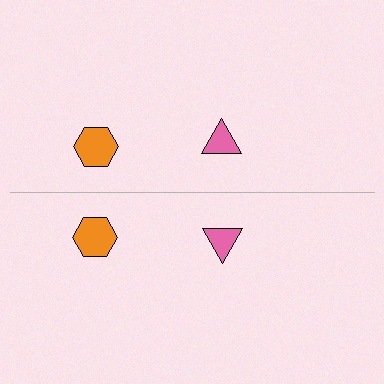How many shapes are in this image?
There are 4 shapes in this image.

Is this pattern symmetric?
Yes, this pattern has bilateral (reflection) symmetry.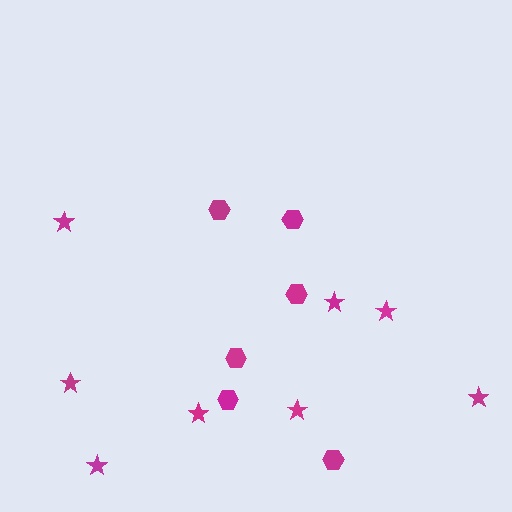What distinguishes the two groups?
There are 2 groups: one group of hexagons (6) and one group of stars (8).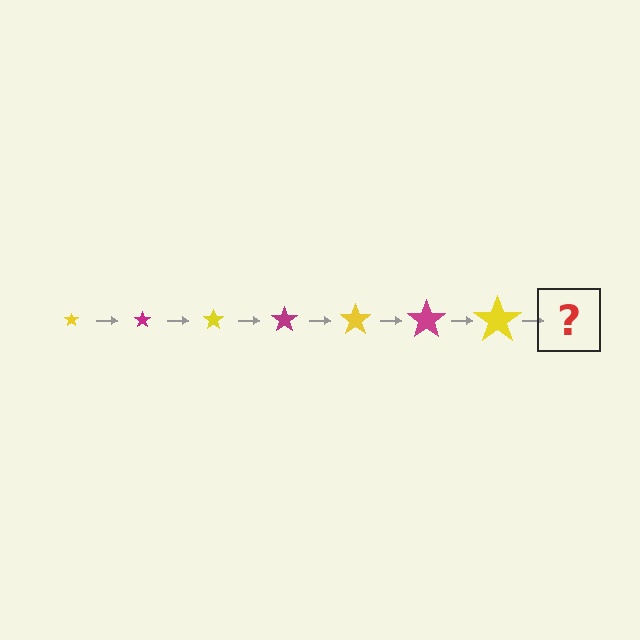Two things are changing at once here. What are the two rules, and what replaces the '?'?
The two rules are that the star grows larger each step and the color cycles through yellow and magenta. The '?' should be a magenta star, larger than the previous one.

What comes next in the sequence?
The next element should be a magenta star, larger than the previous one.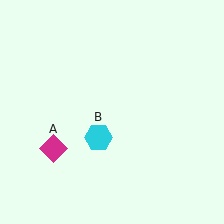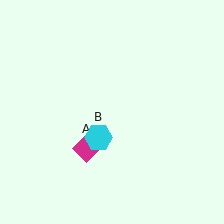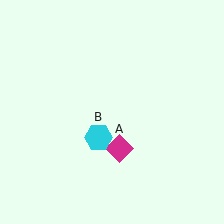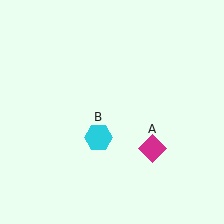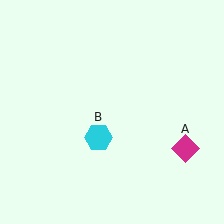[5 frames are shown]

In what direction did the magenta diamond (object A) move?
The magenta diamond (object A) moved right.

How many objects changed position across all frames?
1 object changed position: magenta diamond (object A).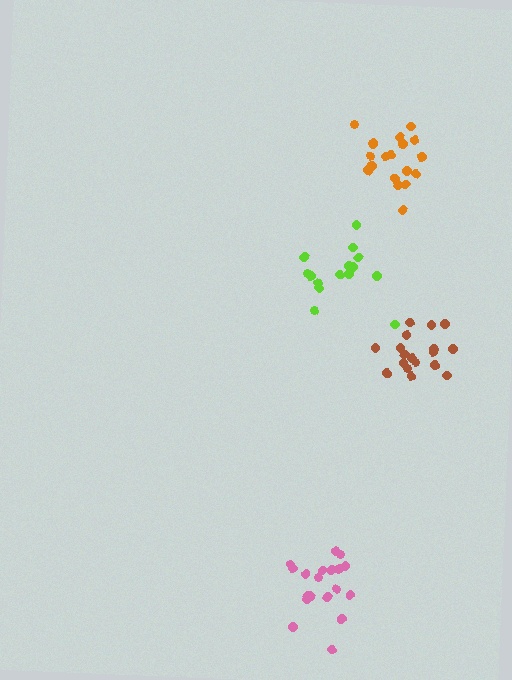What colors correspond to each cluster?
The clusters are colored: brown, orange, lime, pink.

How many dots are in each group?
Group 1: 18 dots, Group 2: 20 dots, Group 3: 15 dots, Group 4: 19 dots (72 total).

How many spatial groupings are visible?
There are 4 spatial groupings.